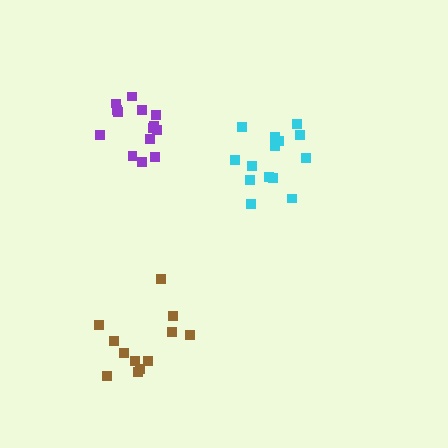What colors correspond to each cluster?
The clusters are colored: cyan, brown, purple.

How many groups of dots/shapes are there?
There are 3 groups.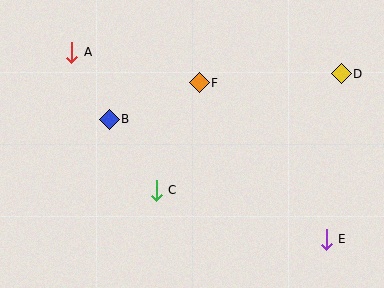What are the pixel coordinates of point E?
Point E is at (326, 239).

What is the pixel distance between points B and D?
The distance between B and D is 236 pixels.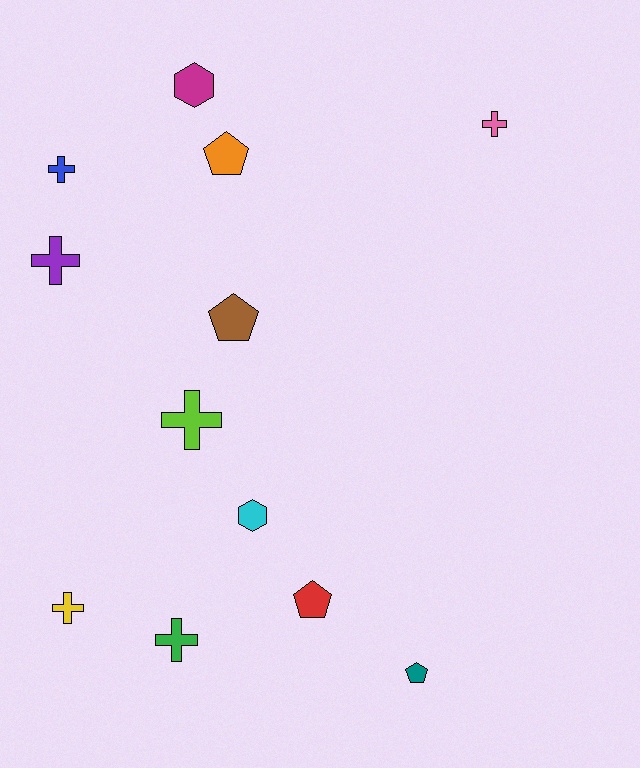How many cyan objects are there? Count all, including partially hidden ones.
There is 1 cyan object.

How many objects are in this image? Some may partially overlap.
There are 12 objects.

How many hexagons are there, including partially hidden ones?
There are 2 hexagons.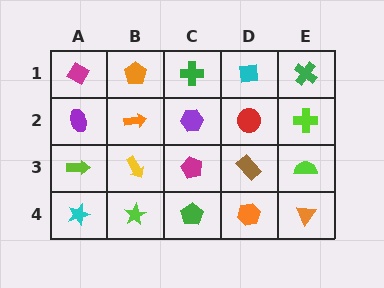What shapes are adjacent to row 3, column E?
A lime cross (row 2, column E), an orange triangle (row 4, column E), a brown rectangle (row 3, column D).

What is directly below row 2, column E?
A lime semicircle.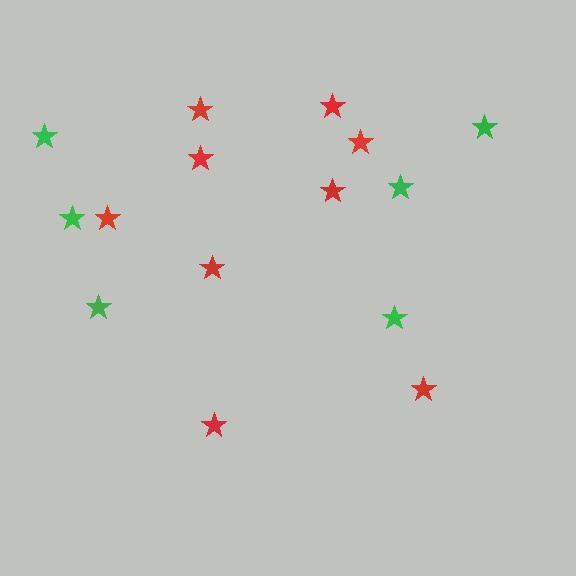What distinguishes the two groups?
There are 2 groups: one group of green stars (6) and one group of red stars (9).